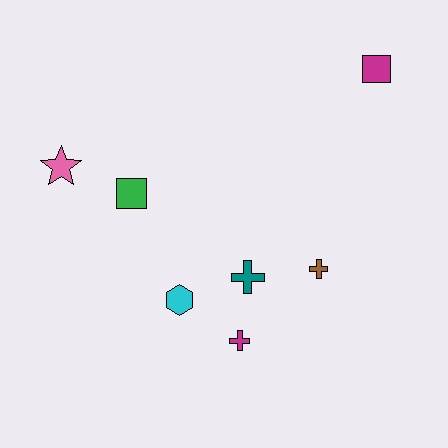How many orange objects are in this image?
There are no orange objects.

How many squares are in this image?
There are 2 squares.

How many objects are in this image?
There are 7 objects.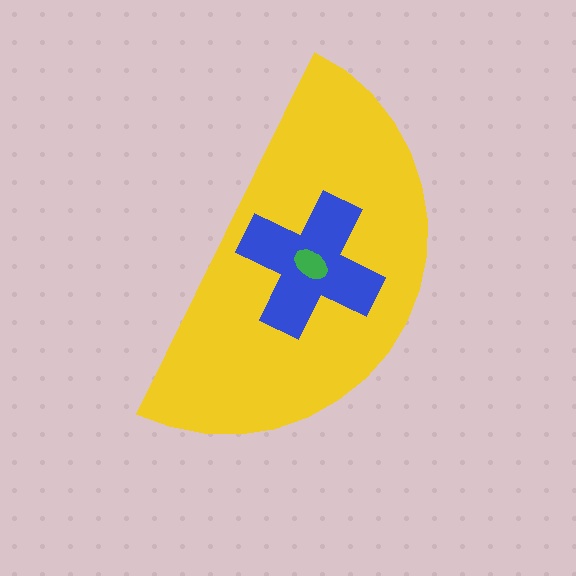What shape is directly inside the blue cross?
The green ellipse.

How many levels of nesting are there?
3.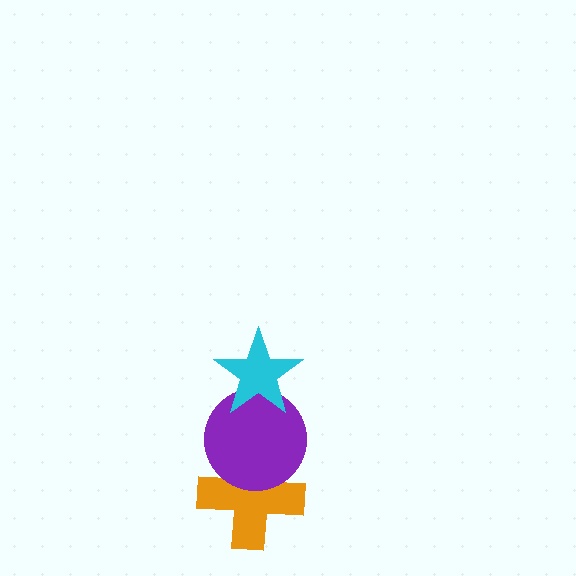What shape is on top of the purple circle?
The cyan star is on top of the purple circle.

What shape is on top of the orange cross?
The purple circle is on top of the orange cross.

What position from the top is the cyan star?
The cyan star is 1st from the top.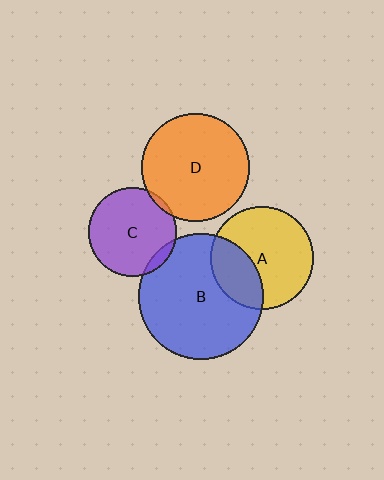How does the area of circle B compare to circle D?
Approximately 1.3 times.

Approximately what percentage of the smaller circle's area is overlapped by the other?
Approximately 30%.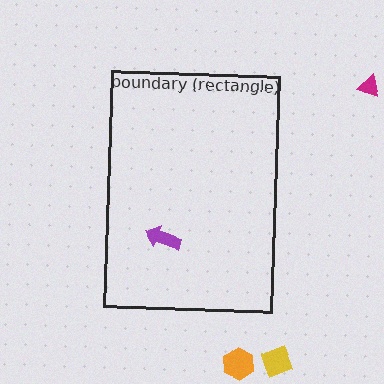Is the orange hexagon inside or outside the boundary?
Outside.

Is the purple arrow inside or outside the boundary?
Inside.